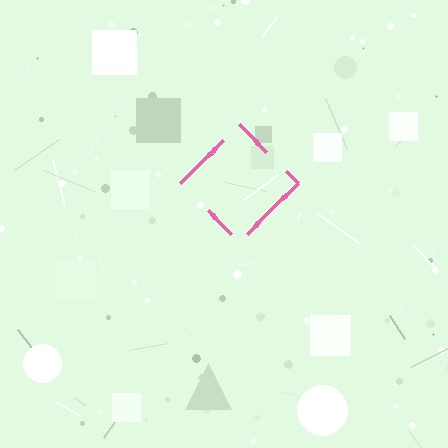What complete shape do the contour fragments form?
The contour fragments form a diamond.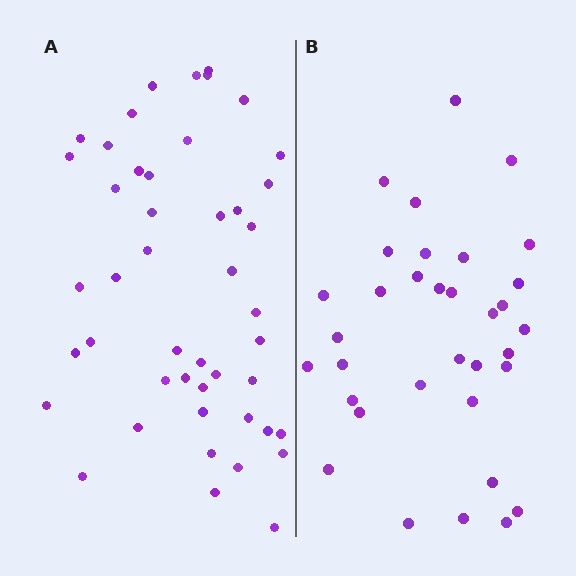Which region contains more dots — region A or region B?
Region A (the left region) has more dots.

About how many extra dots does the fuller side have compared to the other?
Region A has roughly 12 or so more dots than region B.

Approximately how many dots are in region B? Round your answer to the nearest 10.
About 30 dots. (The exact count is 34, which rounds to 30.)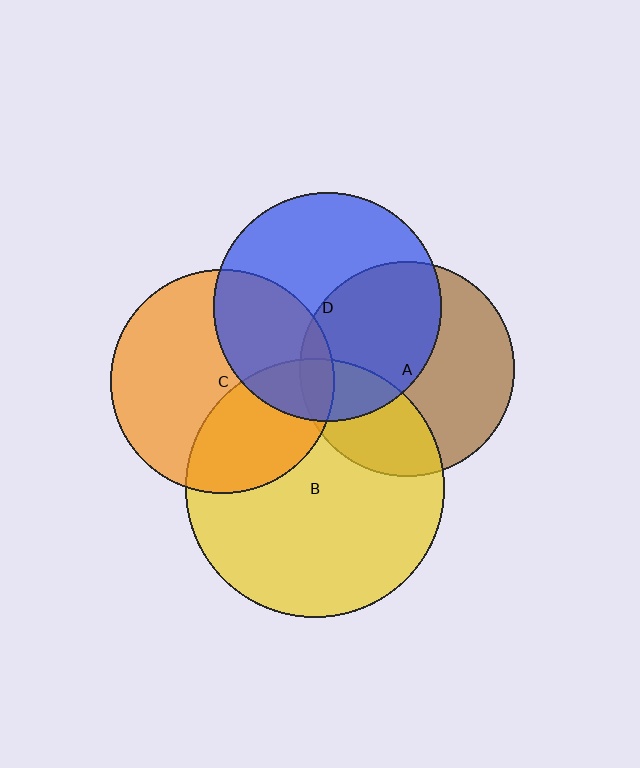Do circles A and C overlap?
Yes.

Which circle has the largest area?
Circle B (yellow).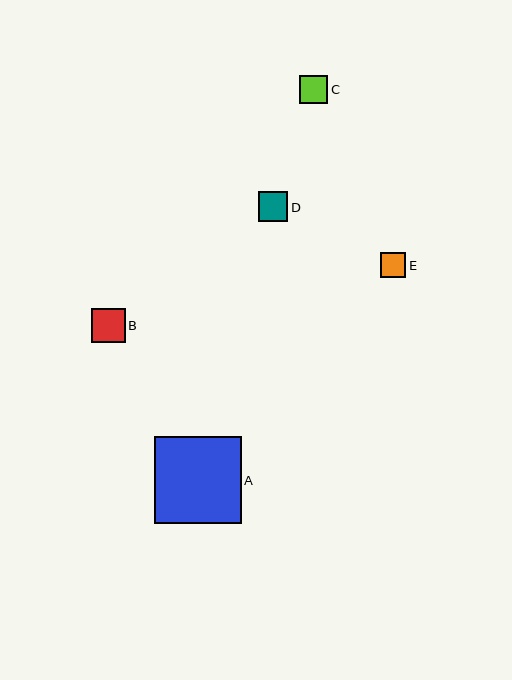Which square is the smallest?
Square E is the smallest with a size of approximately 25 pixels.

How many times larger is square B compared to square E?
Square B is approximately 1.3 times the size of square E.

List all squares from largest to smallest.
From largest to smallest: A, B, D, C, E.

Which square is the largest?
Square A is the largest with a size of approximately 87 pixels.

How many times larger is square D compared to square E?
Square D is approximately 1.2 times the size of square E.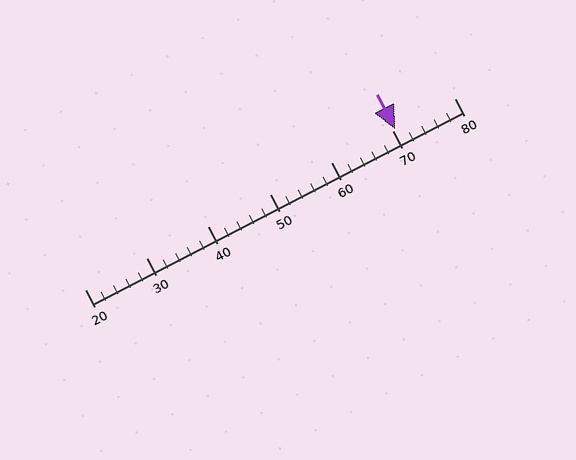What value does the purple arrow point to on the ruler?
The purple arrow points to approximately 70.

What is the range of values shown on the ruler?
The ruler shows values from 20 to 80.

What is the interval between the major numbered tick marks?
The major tick marks are spaced 10 units apart.